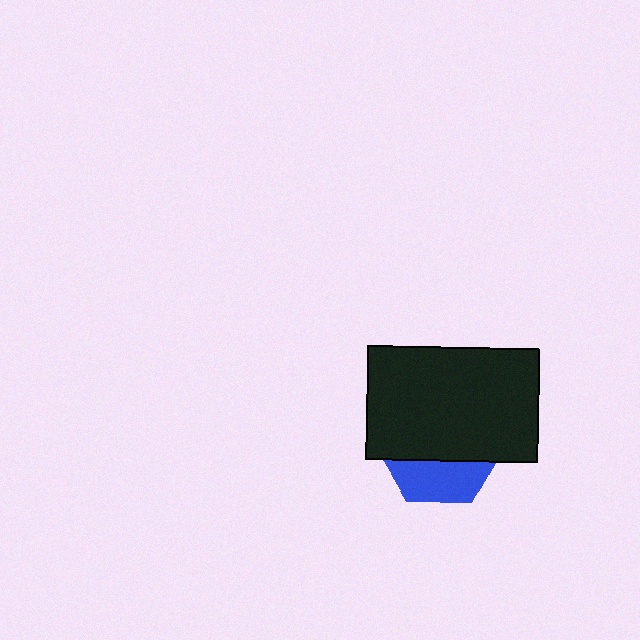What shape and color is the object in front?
The object in front is a black rectangle.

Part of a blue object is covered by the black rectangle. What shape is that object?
It is a hexagon.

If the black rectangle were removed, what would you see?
You would see the complete blue hexagon.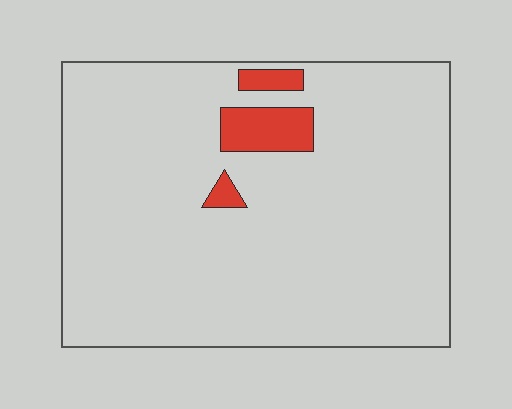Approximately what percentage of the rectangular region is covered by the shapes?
Approximately 5%.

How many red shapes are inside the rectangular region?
3.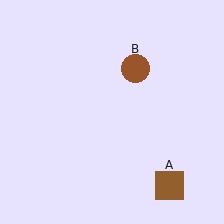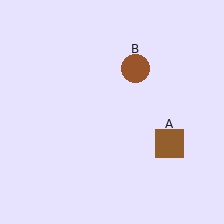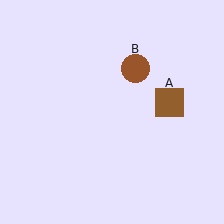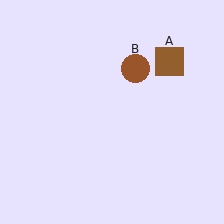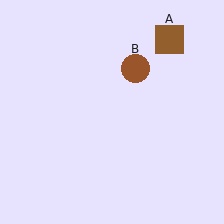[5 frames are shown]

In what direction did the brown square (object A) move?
The brown square (object A) moved up.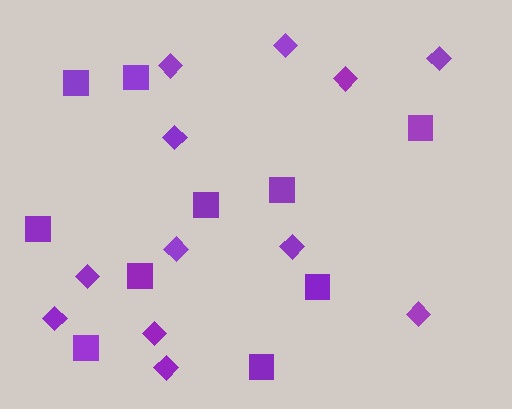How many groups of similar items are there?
There are 2 groups: one group of squares (10) and one group of diamonds (12).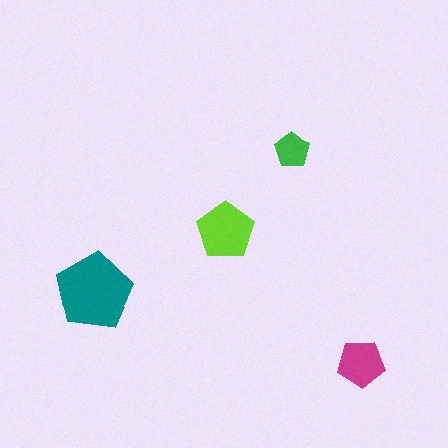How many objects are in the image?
There are 4 objects in the image.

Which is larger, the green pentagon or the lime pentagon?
The lime one.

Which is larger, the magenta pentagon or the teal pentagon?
The teal one.